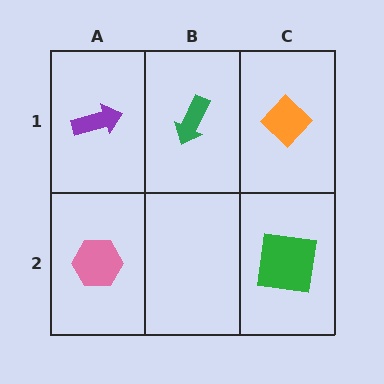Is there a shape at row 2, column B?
No, that cell is empty.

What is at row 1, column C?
An orange diamond.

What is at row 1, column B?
A green arrow.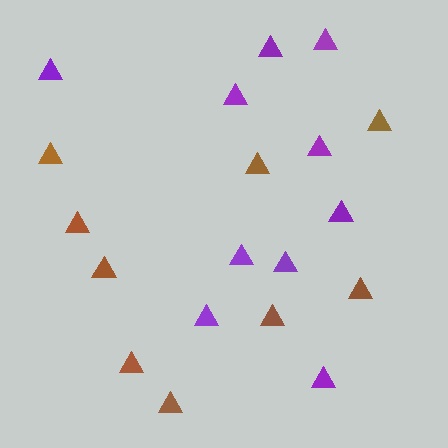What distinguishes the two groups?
There are 2 groups: one group of brown triangles (9) and one group of purple triangles (10).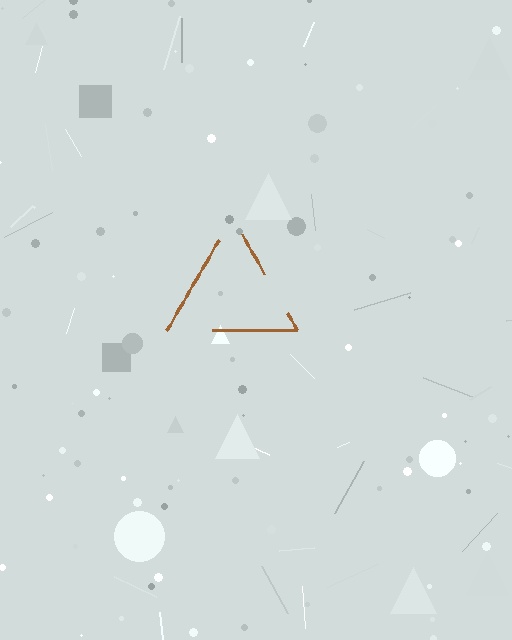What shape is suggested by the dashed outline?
The dashed outline suggests a triangle.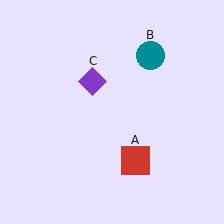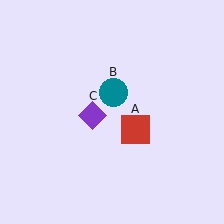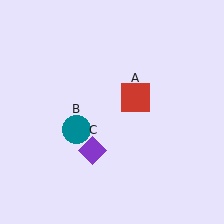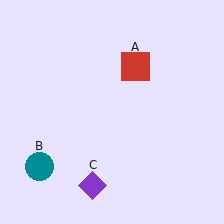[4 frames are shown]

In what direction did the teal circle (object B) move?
The teal circle (object B) moved down and to the left.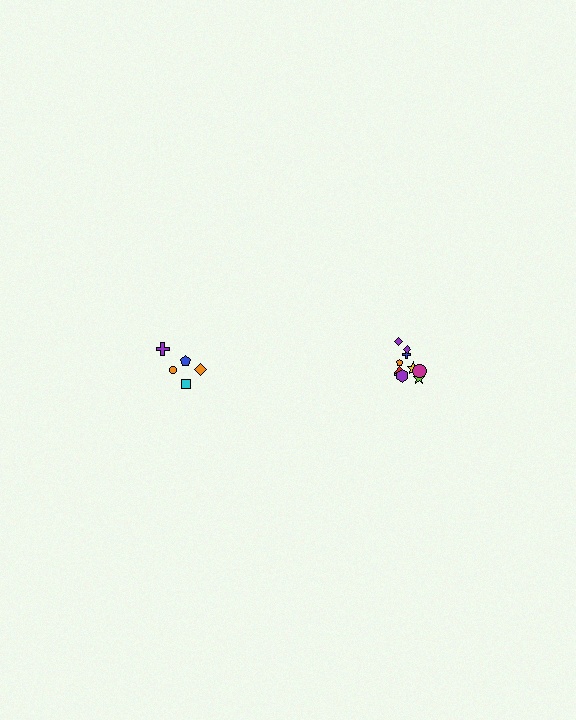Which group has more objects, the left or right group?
The right group.